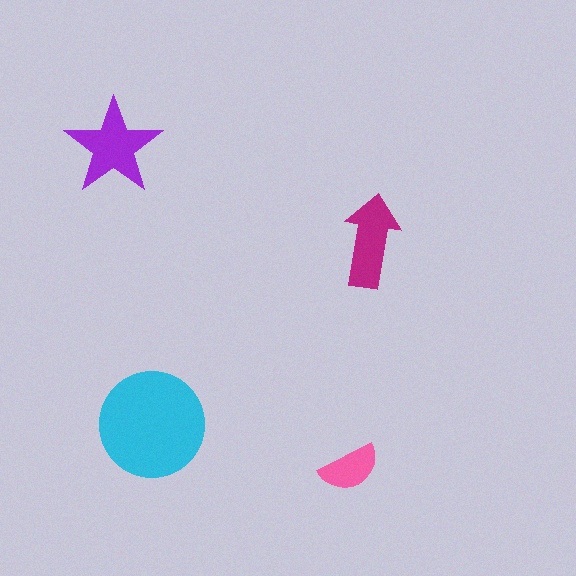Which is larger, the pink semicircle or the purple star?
The purple star.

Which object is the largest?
The cyan circle.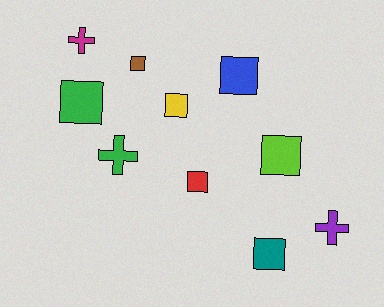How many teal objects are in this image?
There is 1 teal object.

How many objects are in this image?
There are 10 objects.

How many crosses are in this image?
There are 3 crosses.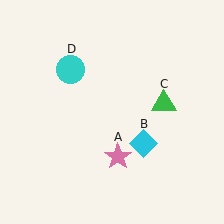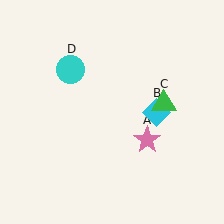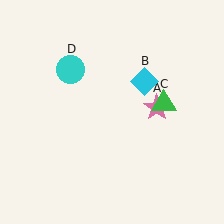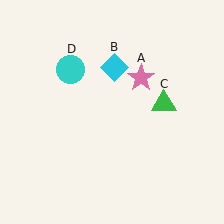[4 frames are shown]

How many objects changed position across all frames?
2 objects changed position: pink star (object A), cyan diamond (object B).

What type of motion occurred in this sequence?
The pink star (object A), cyan diamond (object B) rotated counterclockwise around the center of the scene.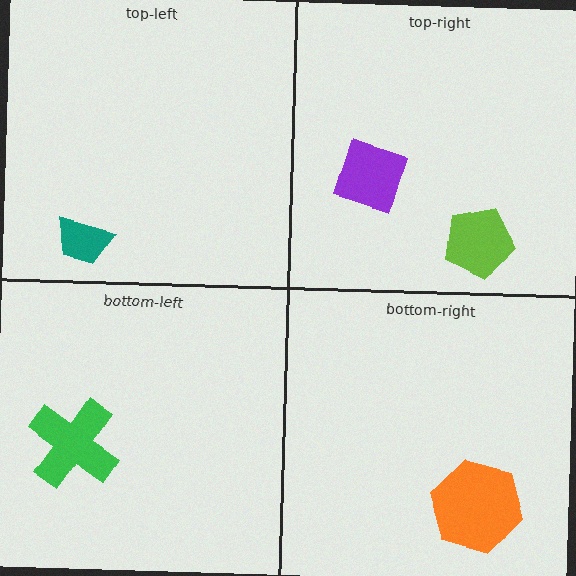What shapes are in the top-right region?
The lime pentagon, the purple diamond.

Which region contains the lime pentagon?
The top-right region.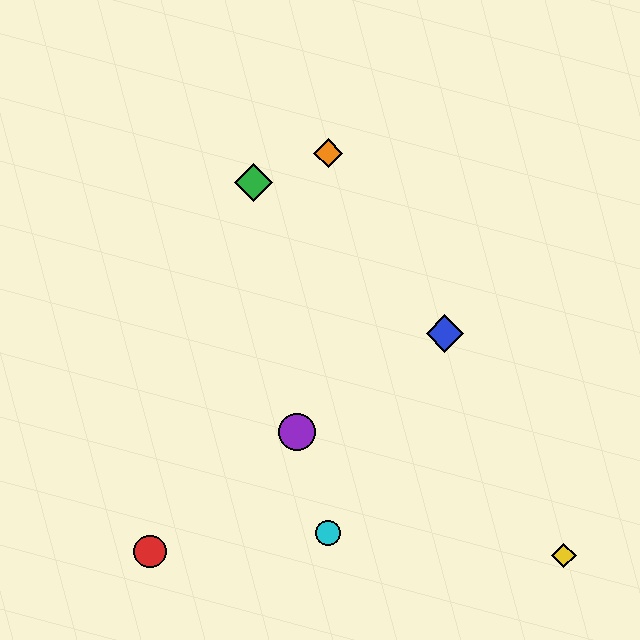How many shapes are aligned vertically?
2 shapes (the orange diamond, the cyan circle) are aligned vertically.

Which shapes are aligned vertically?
The orange diamond, the cyan circle are aligned vertically.